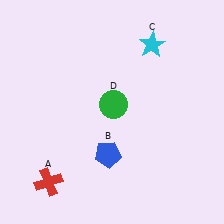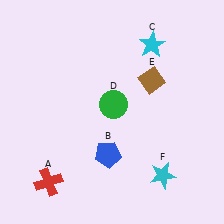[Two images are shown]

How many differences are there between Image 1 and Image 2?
There are 2 differences between the two images.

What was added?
A brown diamond (E), a cyan star (F) were added in Image 2.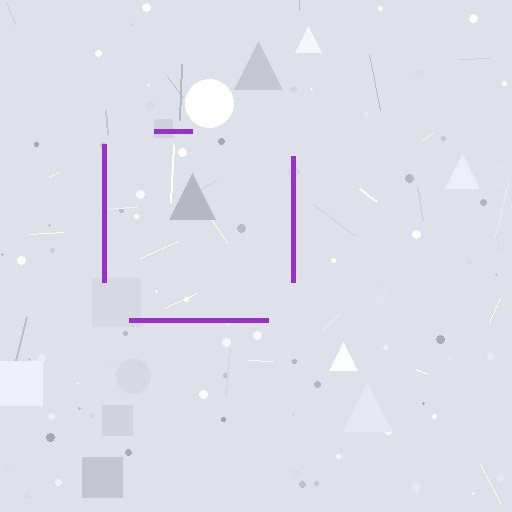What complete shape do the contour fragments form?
The contour fragments form a square.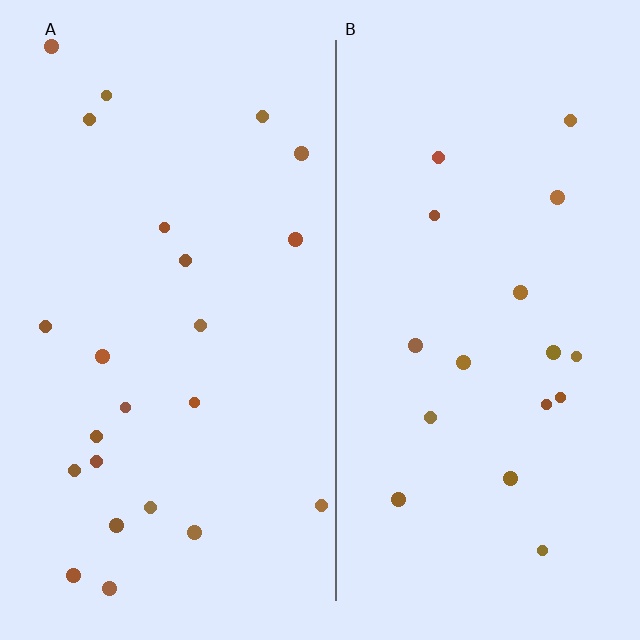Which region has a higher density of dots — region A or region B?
A (the left).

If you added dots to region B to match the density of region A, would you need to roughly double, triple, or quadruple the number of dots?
Approximately double.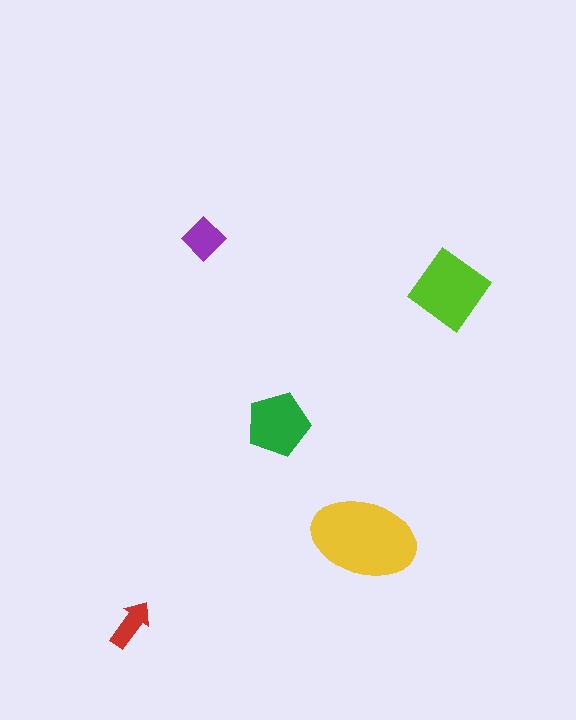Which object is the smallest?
The red arrow.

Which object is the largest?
The yellow ellipse.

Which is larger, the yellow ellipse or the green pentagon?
The yellow ellipse.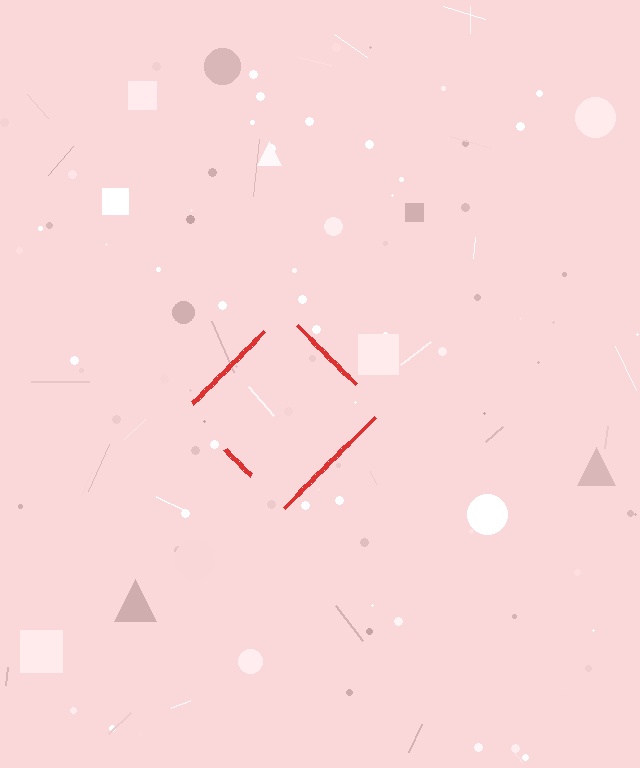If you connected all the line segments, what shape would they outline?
They would outline a diamond.